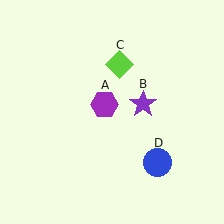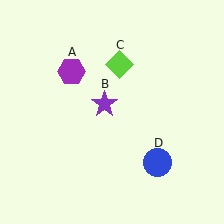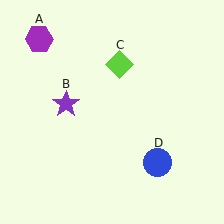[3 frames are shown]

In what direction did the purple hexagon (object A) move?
The purple hexagon (object A) moved up and to the left.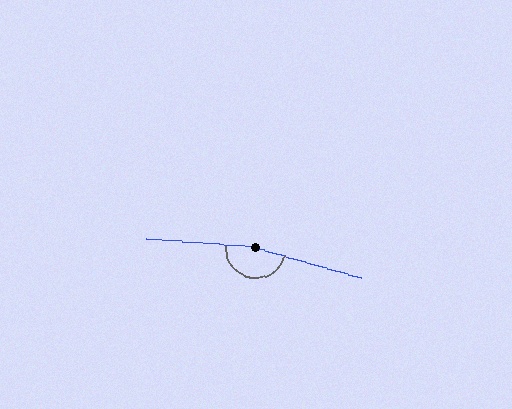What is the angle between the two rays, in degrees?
Approximately 169 degrees.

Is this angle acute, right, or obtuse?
It is obtuse.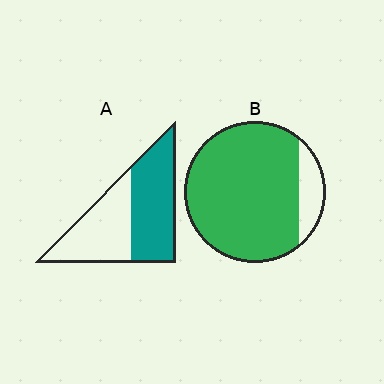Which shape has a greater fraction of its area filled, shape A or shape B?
Shape B.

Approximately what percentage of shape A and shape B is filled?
A is approximately 55% and B is approximately 85%.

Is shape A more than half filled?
Roughly half.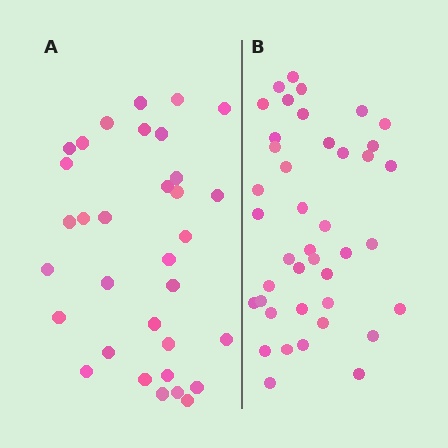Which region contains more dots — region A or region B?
Region B (the right region) has more dots.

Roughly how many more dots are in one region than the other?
Region B has roughly 8 or so more dots than region A.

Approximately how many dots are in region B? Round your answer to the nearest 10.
About 40 dots. (The exact count is 41, which rounds to 40.)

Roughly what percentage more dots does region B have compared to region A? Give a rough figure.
About 25% more.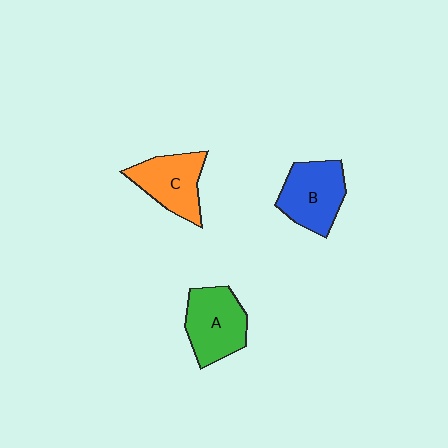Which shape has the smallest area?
Shape C (orange).